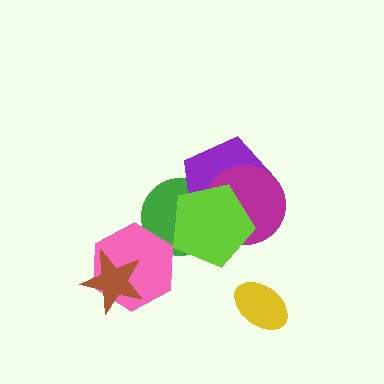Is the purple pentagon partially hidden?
Yes, it is partially covered by another shape.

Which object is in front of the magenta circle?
The lime pentagon is in front of the magenta circle.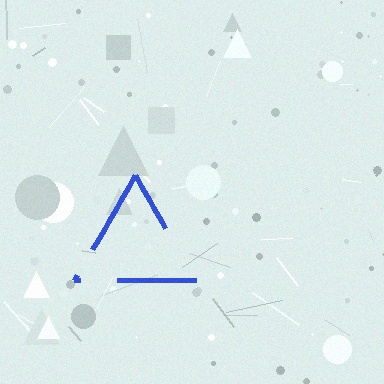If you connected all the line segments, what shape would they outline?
They would outline a triangle.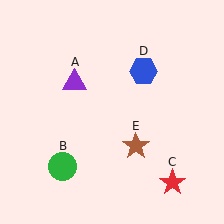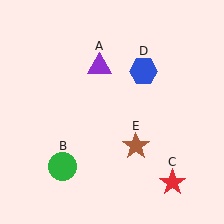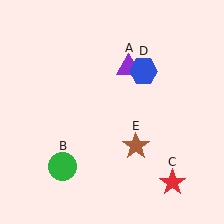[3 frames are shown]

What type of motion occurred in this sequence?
The purple triangle (object A) rotated clockwise around the center of the scene.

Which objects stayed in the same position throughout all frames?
Green circle (object B) and red star (object C) and blue hexagon (object D) and brown star (object E) remained stationary.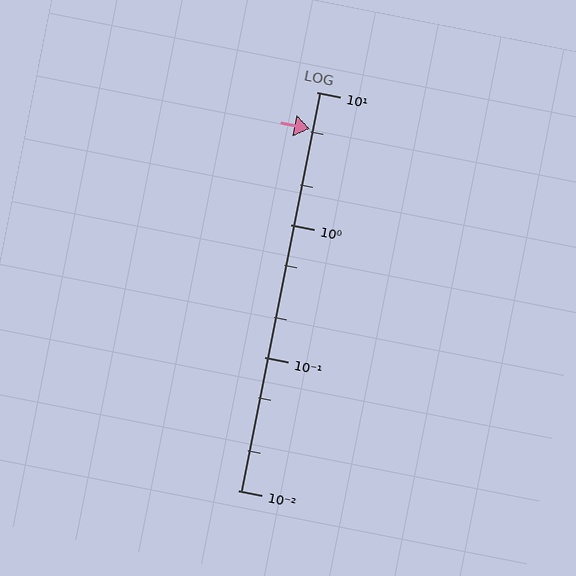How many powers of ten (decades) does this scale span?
The scale spans 3 decades, from 0.01 to 10.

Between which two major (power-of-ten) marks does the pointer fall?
The pointer is between 1 and 10.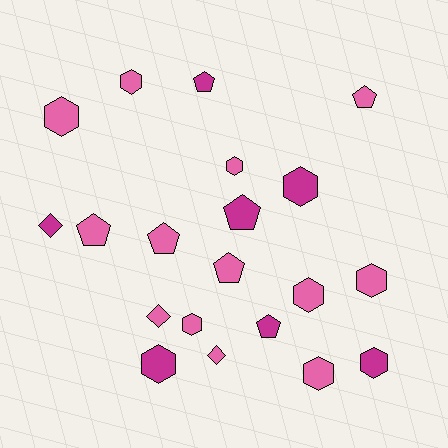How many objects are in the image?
There are 20 objects.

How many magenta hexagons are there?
There are 3 magenta hexagons.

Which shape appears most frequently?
Hexagon, with 10 objects.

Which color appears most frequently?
Pink, with 13 objects.